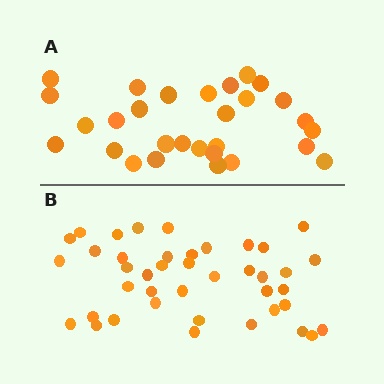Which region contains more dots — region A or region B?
Region B (the bottom region) has more dots.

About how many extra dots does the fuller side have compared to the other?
Region B has roughly 12 or so more dots than region A.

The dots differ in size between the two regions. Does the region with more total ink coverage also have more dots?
No. Region A has more total ink coverage because its dots are larger, but region B actually contains more individual dots. Total area can be misleading — the number of items is what matters here.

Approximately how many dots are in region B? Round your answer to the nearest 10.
About 40 dots. (The exact count is 41, which rounds to 40.)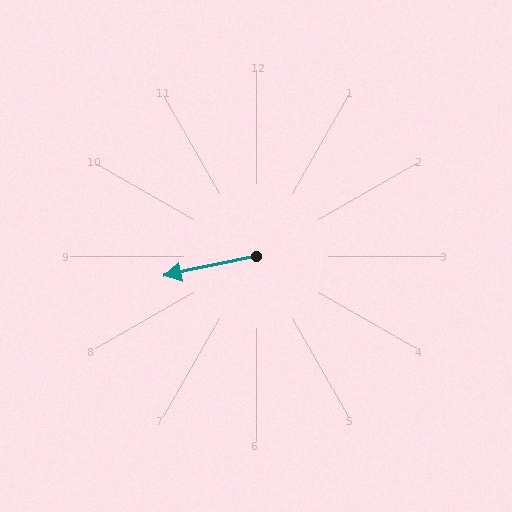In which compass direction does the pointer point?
West.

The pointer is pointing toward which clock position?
Roughly 9 o'clock.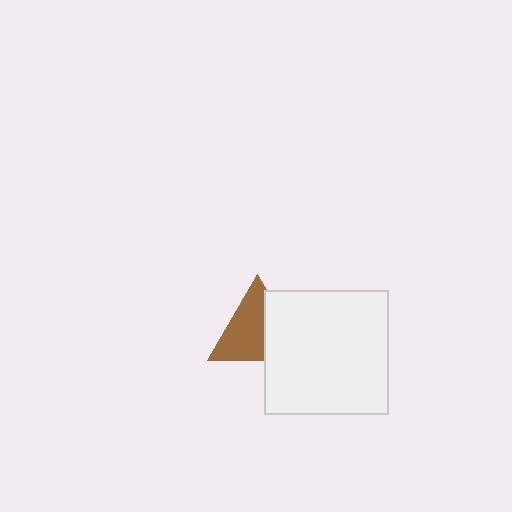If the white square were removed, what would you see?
You would see the complete brown triangle.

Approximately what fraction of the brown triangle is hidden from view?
Roughly 39% of the brown triangle is hidden behind the white square.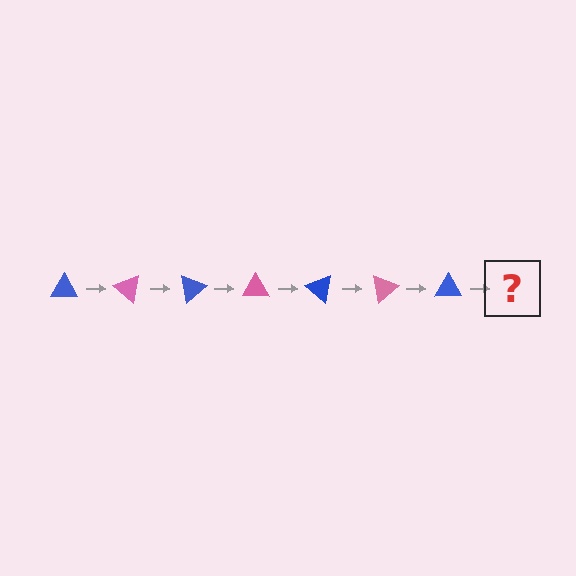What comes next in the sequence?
The next element should be a pink triangle, rotated 280 degrees from the start.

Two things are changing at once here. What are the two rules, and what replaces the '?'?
The two rules are that it rotates 40 degrees each step and the color cycles through blue and pink. The '?' should be a pink triangle, rotated 280 degrees from the start.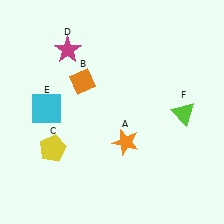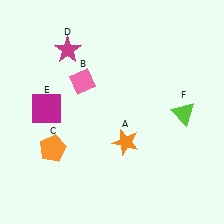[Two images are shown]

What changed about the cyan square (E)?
In Image 1, E is cyan. In Image 2, it changed to magenta.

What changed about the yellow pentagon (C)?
In Image 1, C is yellow. In Image 2, it changed to orange.